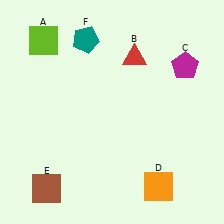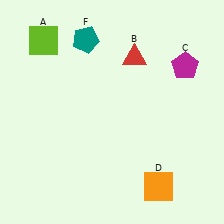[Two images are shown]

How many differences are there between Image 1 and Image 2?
There is 1 difference between the two images.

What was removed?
The brown square (E) was removed in Image 2.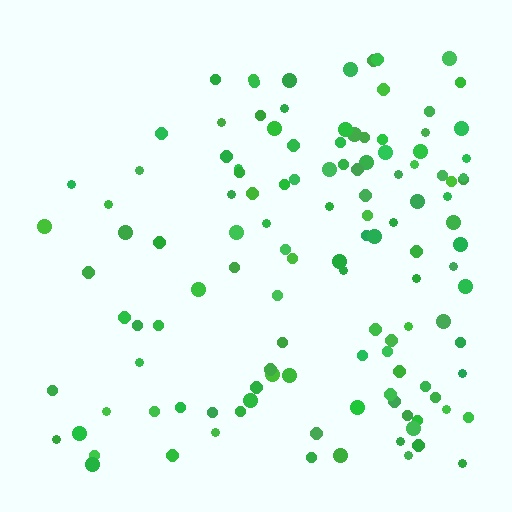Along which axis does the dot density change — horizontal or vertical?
Horizontal.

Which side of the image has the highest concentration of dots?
The right.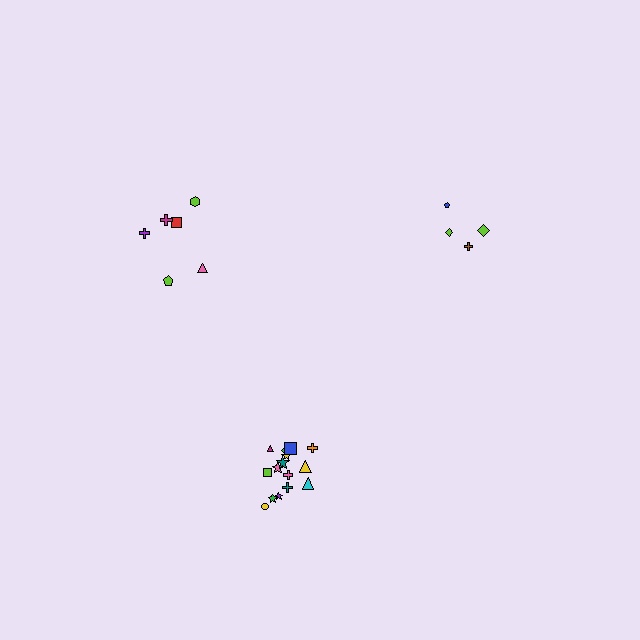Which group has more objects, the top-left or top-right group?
The top-left group.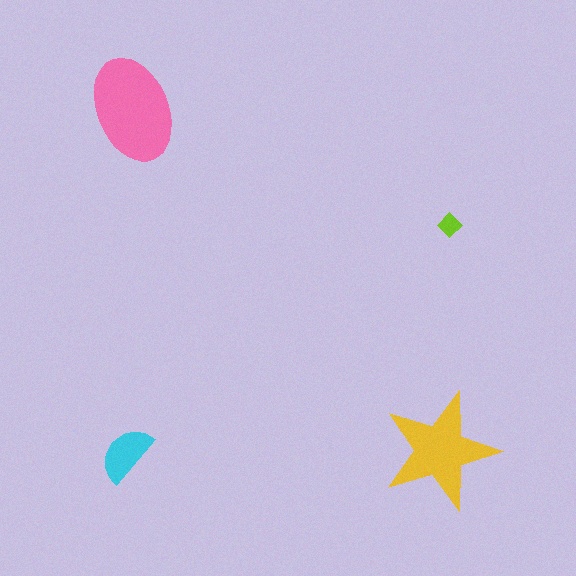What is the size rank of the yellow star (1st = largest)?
2nd.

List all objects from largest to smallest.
The pink ellipse, the yellow star, the cyan semicircle, the lime diamond.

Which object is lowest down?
The cyan semicircle is bottommost.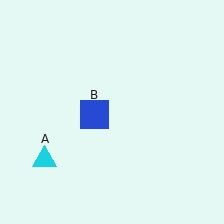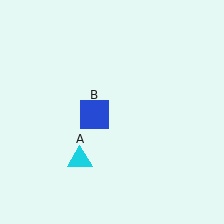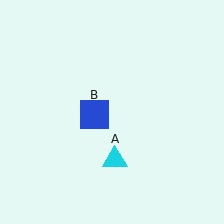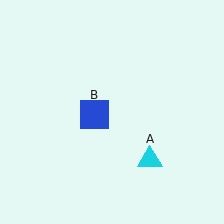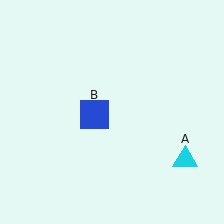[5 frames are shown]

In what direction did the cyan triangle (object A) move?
The cyan triangle (object A) moved right.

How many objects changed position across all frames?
1 object changed position: cyan triangle (object A).